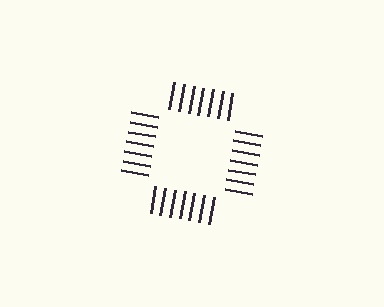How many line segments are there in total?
28 — 7 along each of the 4 edges.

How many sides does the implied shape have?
4 sides — the line-ends trace a square.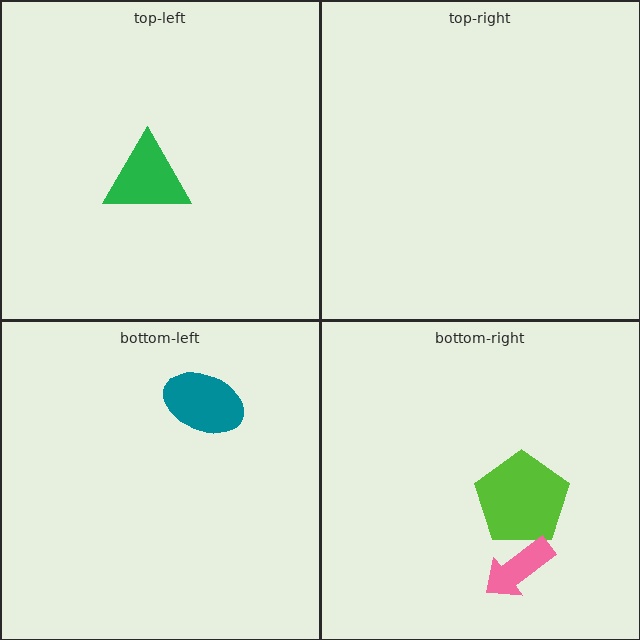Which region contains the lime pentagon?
The bottom-right region.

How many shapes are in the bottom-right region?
2.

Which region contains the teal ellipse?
The bottom-left region.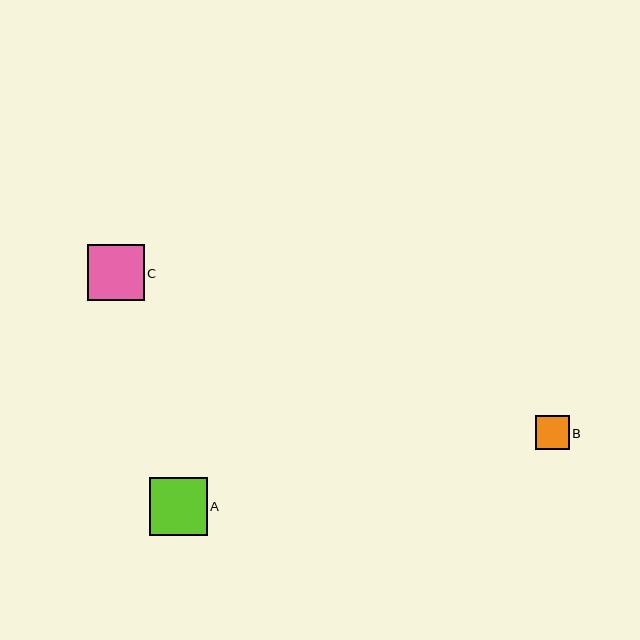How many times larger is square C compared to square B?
Square C is approximately 1.7 times the size of square B.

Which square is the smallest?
Square B is the smallest with a size of approximately 34 pixels.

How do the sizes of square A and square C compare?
Square A and square C are approximately the same size.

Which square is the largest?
Square A is the largest with a size of approximately 58 pixels.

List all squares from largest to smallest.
From largest to smallest: A, C, B.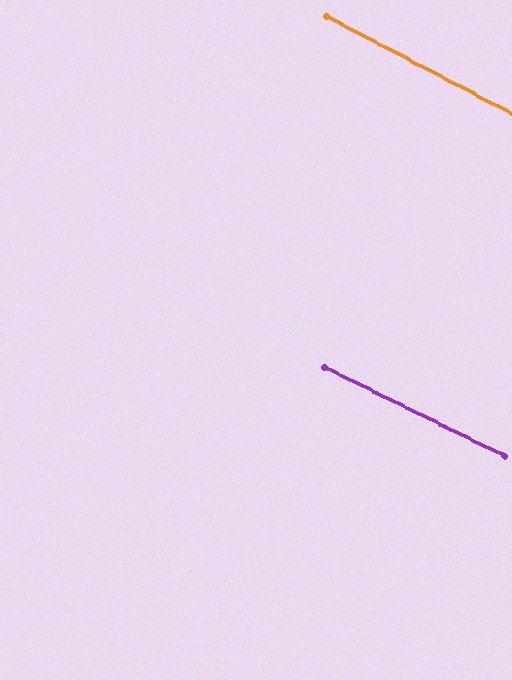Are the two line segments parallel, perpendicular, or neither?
Parallel — their directions differ by only 1.6°.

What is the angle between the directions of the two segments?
Approximately 2 degrees.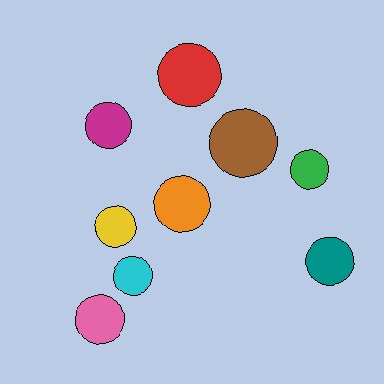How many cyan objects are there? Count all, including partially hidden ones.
There is 1 cyan object.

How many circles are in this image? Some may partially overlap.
There are 9 circles.